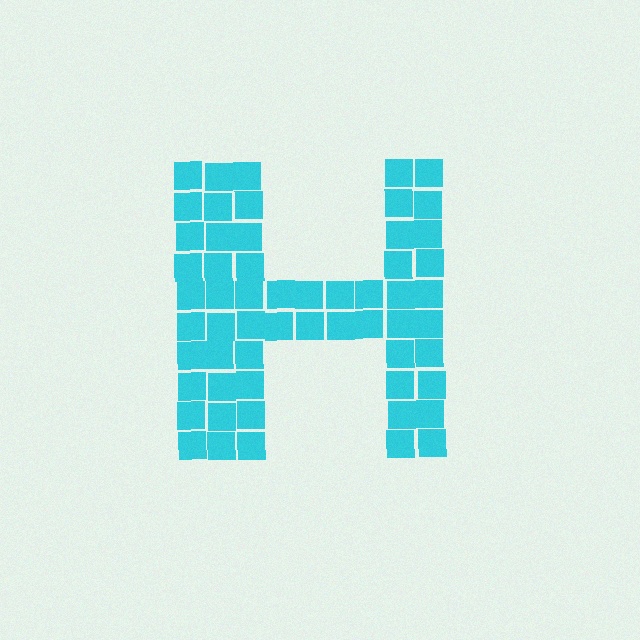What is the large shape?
The large shape is the letter H.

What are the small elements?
The small elements are squares.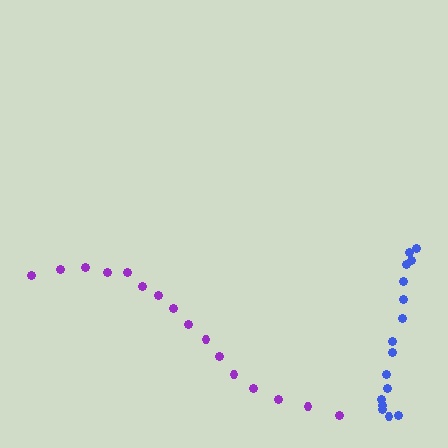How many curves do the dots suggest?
There are 2 distinct paths.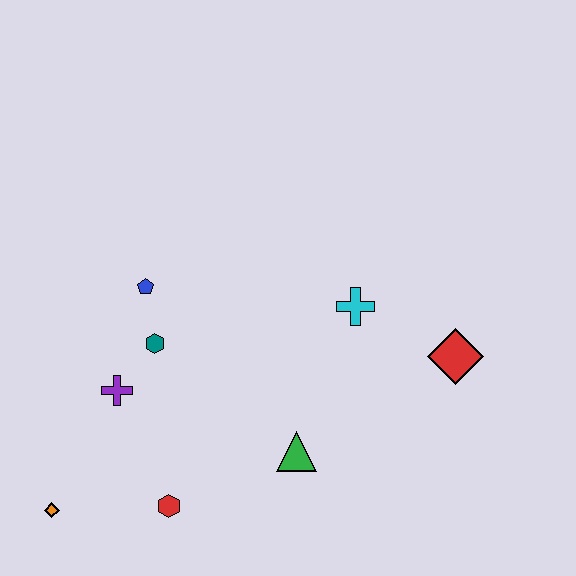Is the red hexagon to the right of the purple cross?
Yes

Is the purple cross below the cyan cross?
Yes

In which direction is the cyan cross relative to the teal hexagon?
The cyan cross is to the right of the teal hexagon.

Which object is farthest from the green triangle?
The orange diamond is farthest from the green triangle.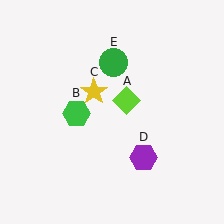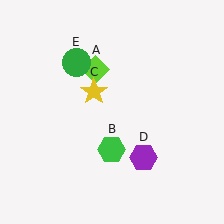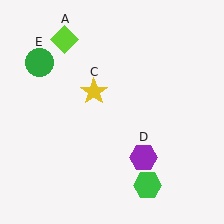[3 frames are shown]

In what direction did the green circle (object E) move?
The green circle (object E) moved left.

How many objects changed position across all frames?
3 objects changed position: lime diamond (object A), green hexagon (object B), green circle (object E).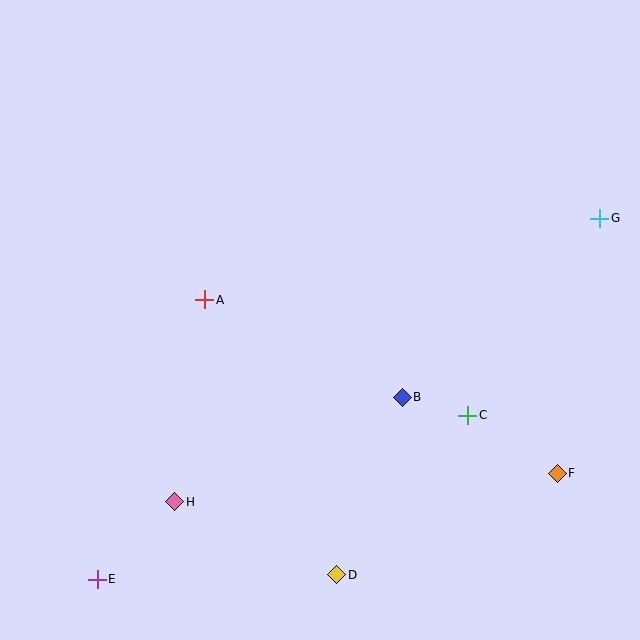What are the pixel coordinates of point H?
Point H is at (175, 502).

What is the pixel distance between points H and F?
The distance between H and F is 384 pixels.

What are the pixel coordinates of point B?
Point B is at (402, 397).